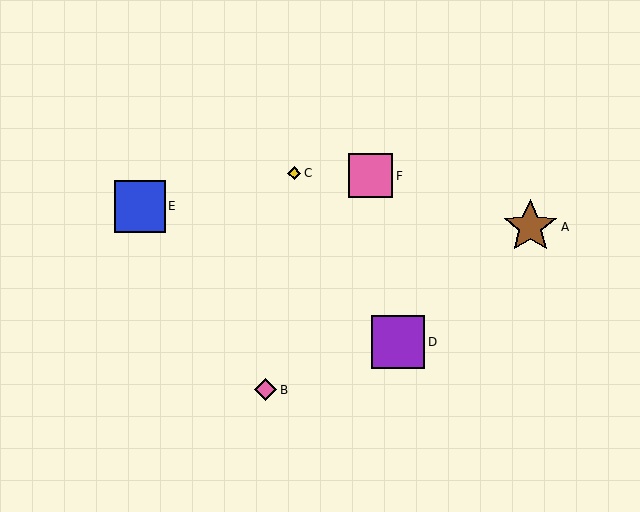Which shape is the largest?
The brown star (labeled A) is the largest.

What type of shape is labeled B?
Shape B is a pink diamond.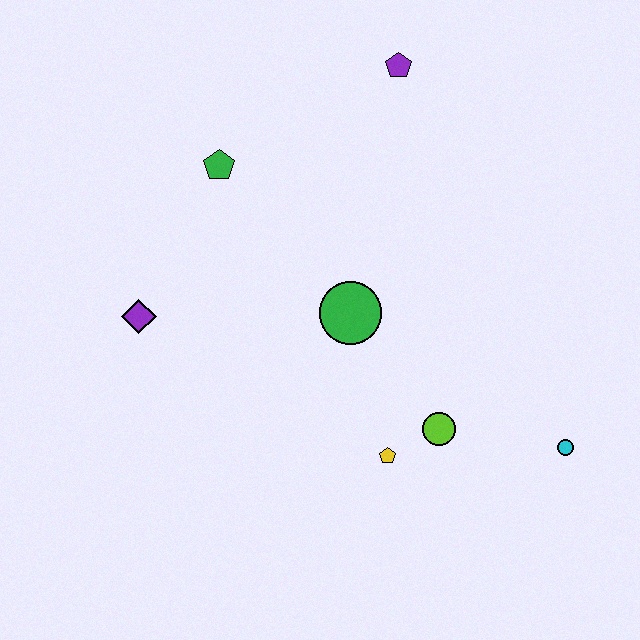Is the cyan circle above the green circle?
No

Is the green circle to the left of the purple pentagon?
Yes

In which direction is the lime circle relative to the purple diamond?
The lime circle is to the right of the purple diamond.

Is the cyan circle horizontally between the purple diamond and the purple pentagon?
No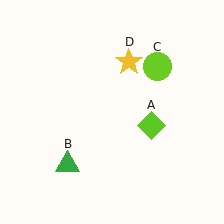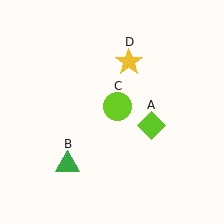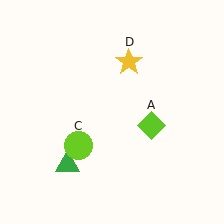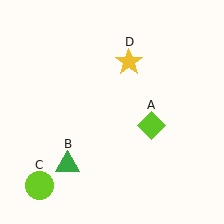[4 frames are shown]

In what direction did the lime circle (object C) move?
The lime circle (object C) moved down and to the left.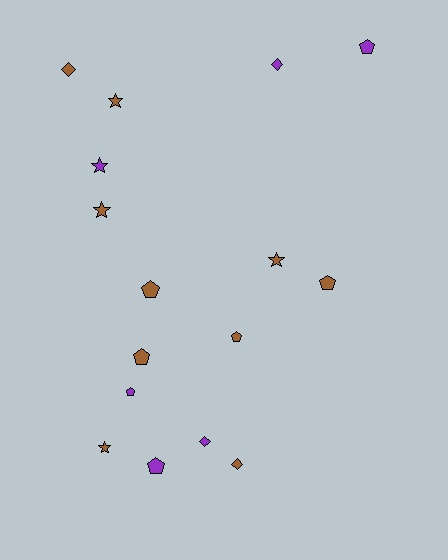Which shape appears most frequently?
Pentagon, with 7 objects.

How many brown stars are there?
There are 4 brown stars.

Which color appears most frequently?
Brown, with 10 objects.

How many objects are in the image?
There are 16 objects.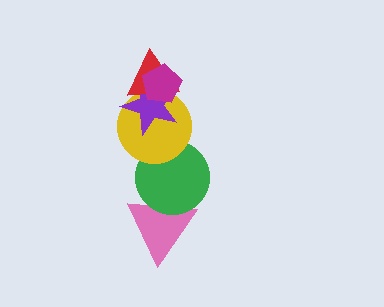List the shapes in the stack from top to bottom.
From top to bottom: the magenta pentagon, the red triangle, the purple star, the yellow circle, the green circle, the pink triangle.